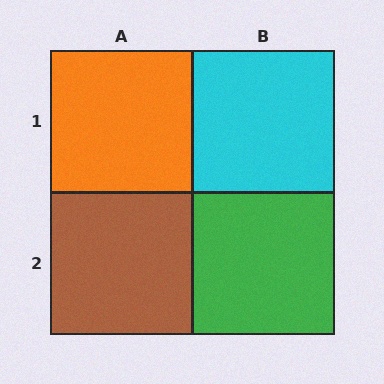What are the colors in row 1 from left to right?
Orange, cyan.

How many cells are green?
1 cell is green.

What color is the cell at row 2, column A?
Brown.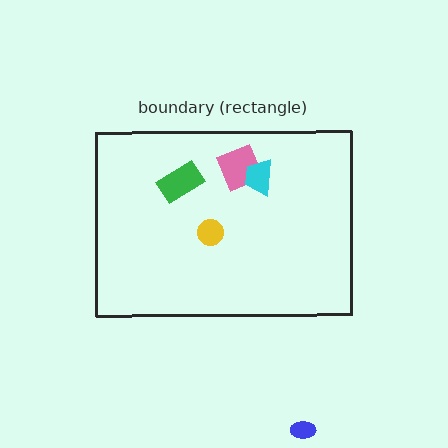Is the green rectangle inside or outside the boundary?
Inside.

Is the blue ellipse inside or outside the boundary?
Outside.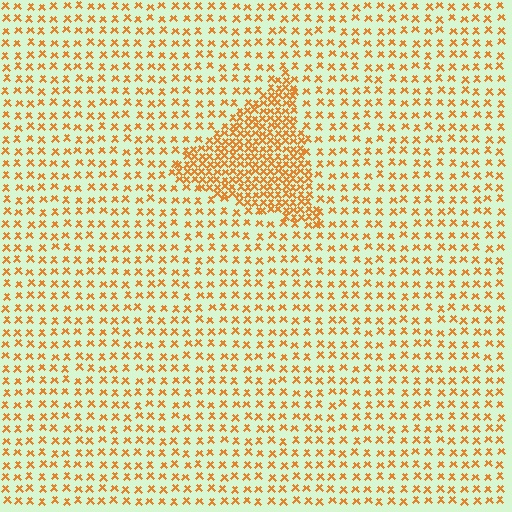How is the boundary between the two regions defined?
The boundary is defined by a change in element density (approximately 2.5x ratio). All elements are the same color, size, and shape.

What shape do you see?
I see a triangle.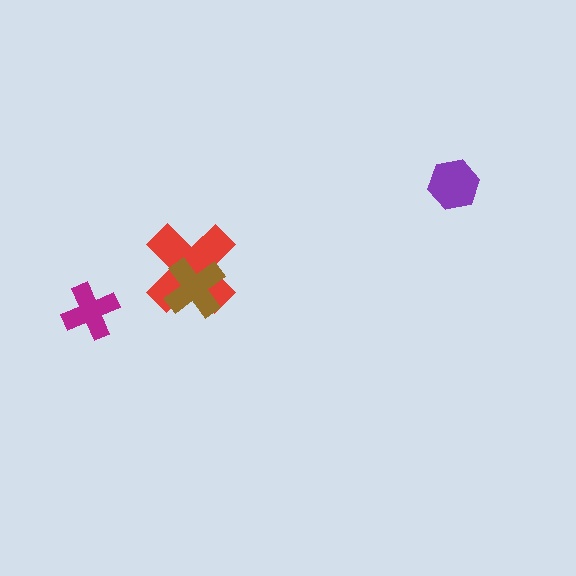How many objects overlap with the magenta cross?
0 objects overlap with the magenta cross.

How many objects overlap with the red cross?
1 object overlaps with the red cross.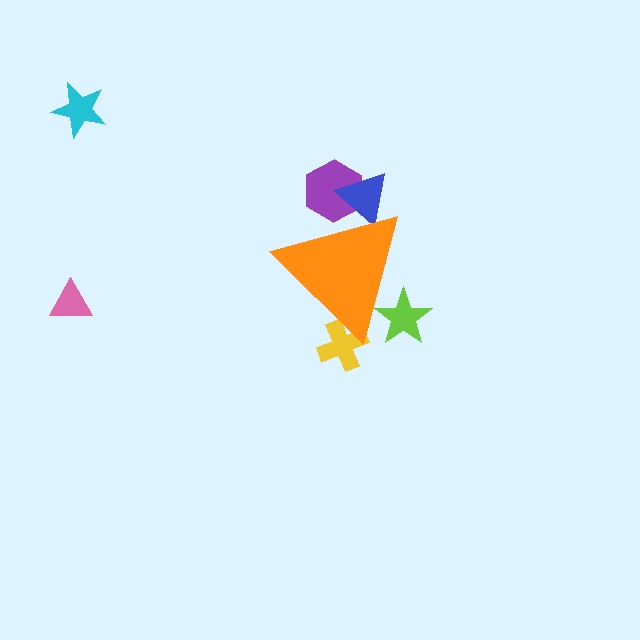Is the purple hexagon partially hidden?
Yes, the purple hexagon is partially hidden behind the orange triangle.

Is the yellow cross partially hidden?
Yes, the yellow cross is partially hidden behind the orange triangle.